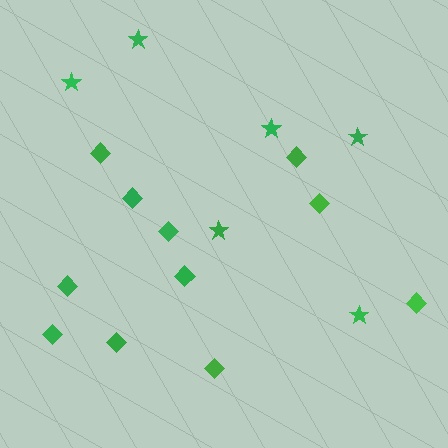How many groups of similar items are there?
There are 2 groups: one group of diamonds (11) and one group of stars (6).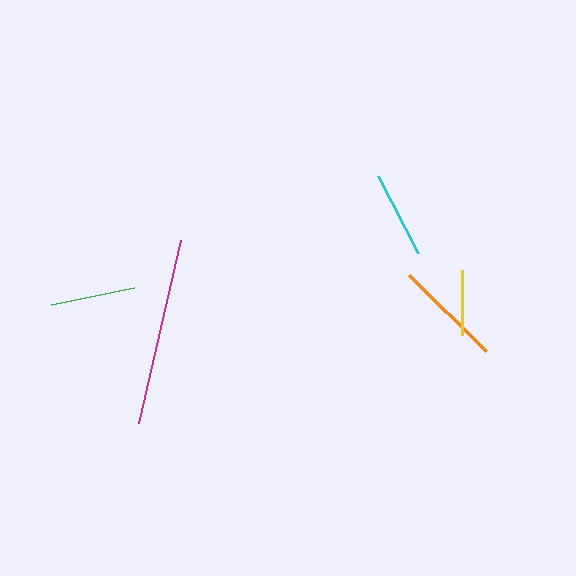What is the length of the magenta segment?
The magenta segment is approximately 187 pixels long.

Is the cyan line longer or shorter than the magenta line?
The magenta line is longer than the cyan line.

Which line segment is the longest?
The magenta line is the longest at approximately 187 pixels.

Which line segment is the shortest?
The yellow line is the shortest at approximately 66 pixels.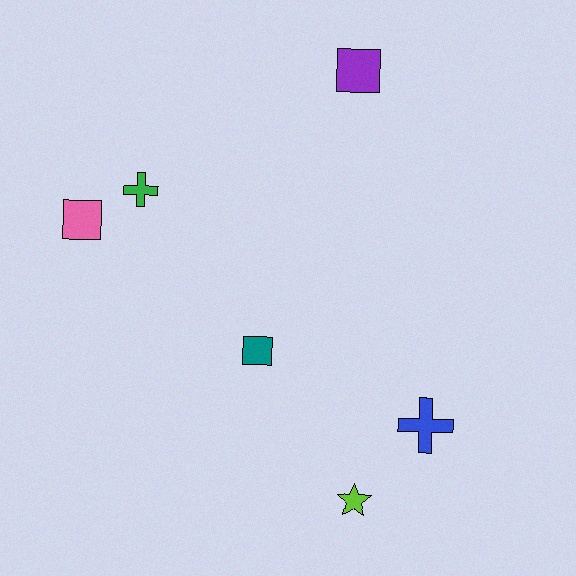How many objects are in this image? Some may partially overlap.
There are 6 objects.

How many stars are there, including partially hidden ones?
There is 1 star.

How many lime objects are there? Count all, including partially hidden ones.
There is 1 lime object.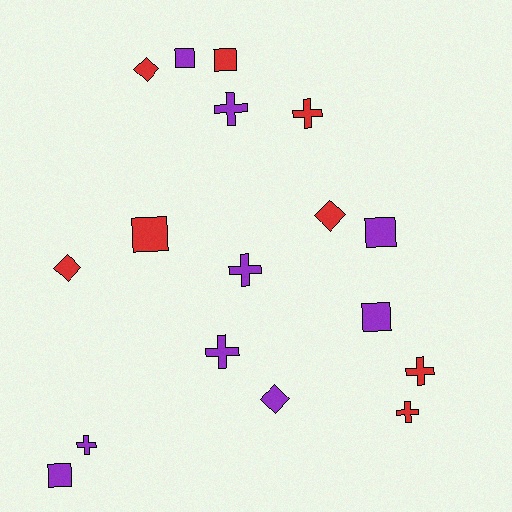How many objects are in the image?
There are 17 objects.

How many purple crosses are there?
There are 4 purple crosses.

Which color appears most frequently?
Purple, with 9 objects.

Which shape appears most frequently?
Cross, with 7 objects.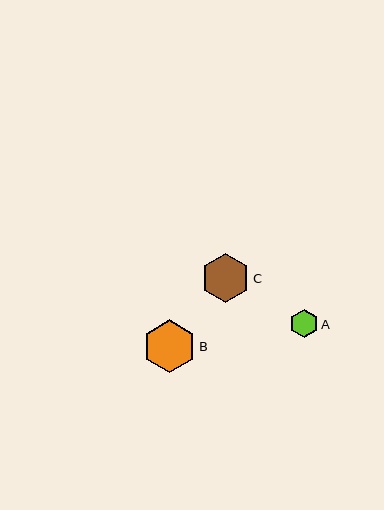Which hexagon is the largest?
Hexagon B is the largest with a size of approximately 53 pixels.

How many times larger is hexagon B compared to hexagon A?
Hexagon B is approximately 1.9 times the size of hexagon A.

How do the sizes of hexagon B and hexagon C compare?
Hexagon B and hexagon C are approximately the same size.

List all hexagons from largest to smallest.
From largest to smallest: B, C, A.